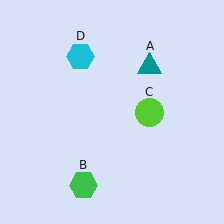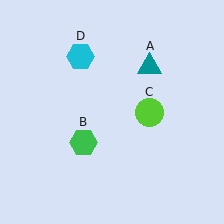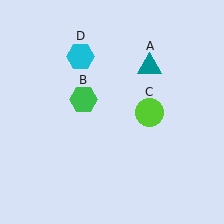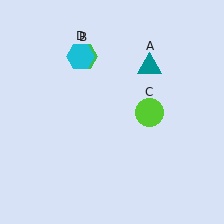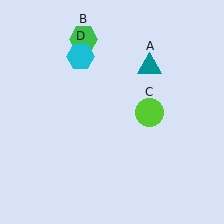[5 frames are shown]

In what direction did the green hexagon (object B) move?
The green hexagon (object B) moved up.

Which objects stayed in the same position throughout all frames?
Teal triangle (object A) and lime circle (object C) and cyan hexagon (object D) remained stationary.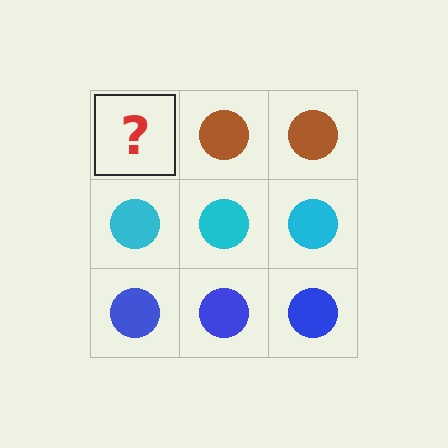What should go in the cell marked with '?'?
The missing cell should contain a brown circle.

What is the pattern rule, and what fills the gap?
The rule is that each row has a consistent color. The gap should be filled with a brown circle.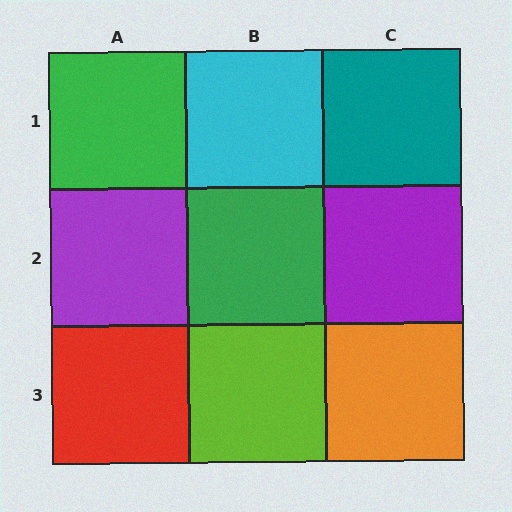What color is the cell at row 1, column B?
Cyan.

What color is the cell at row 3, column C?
Orange.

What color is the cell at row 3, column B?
Lime.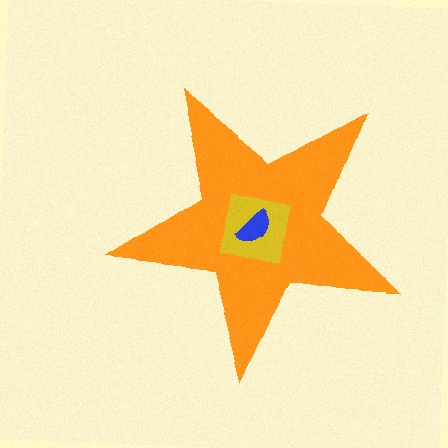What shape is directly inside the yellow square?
The blue semicircle.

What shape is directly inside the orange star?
The yellow square.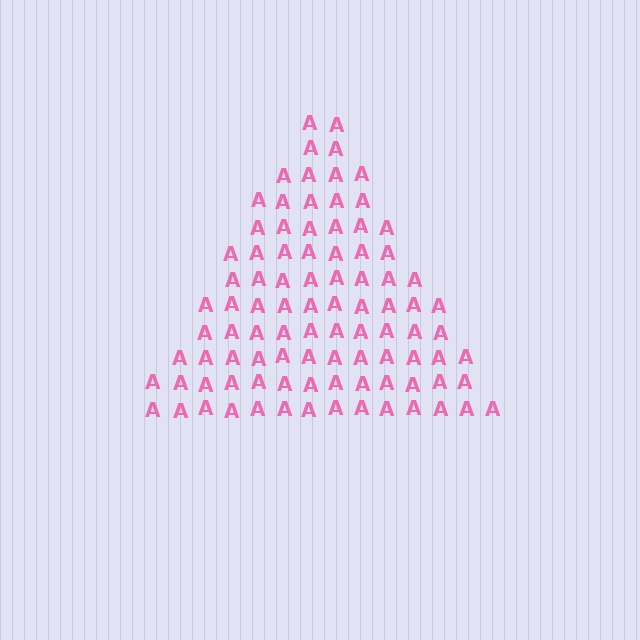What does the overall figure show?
The overall figure shows a triangle.